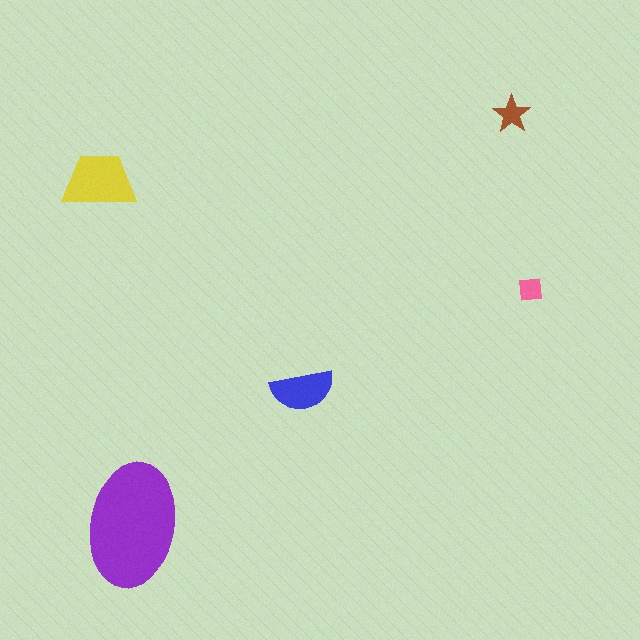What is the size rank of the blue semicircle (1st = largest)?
3rd.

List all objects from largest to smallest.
The purple ellipse, the yellow trapezoid, the blue semicircle, the brown star, the pink square.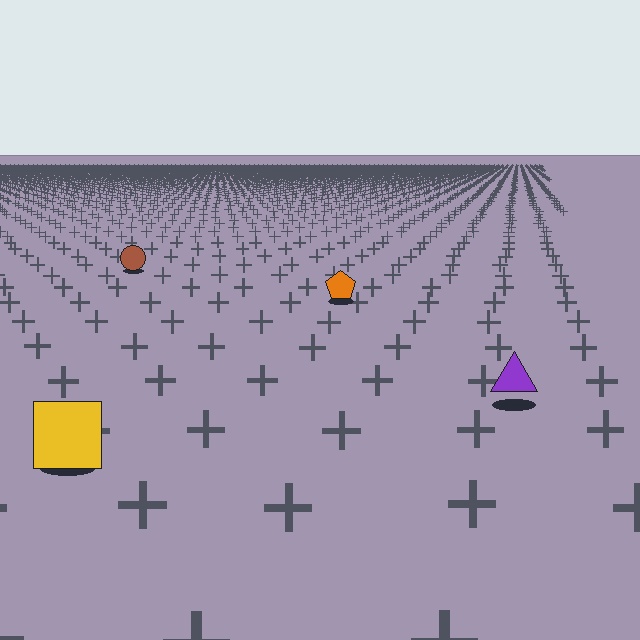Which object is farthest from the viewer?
The brown circle is farthest from the viewer. It appears smaller and the ground texture around it is denser.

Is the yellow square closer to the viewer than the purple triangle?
Yes. The yellow square is closer — you can tell from the texture gradient: the ground texture is coarser near it.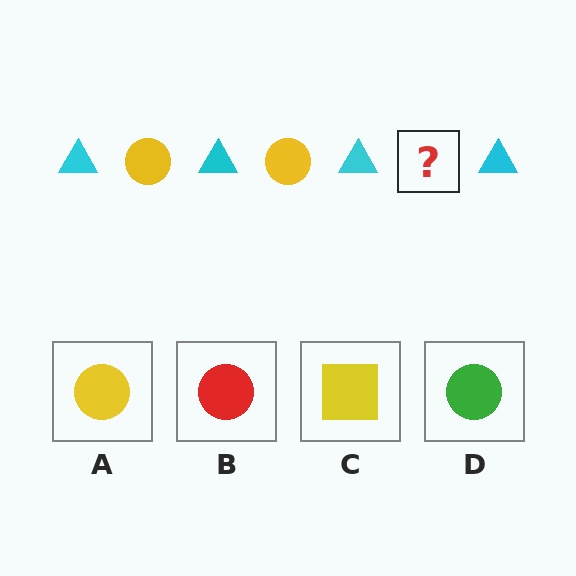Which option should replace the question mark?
Option A.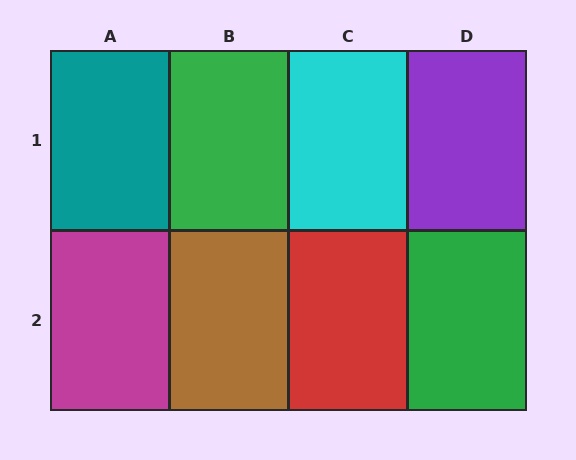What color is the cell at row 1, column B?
Green.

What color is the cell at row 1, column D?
Purple.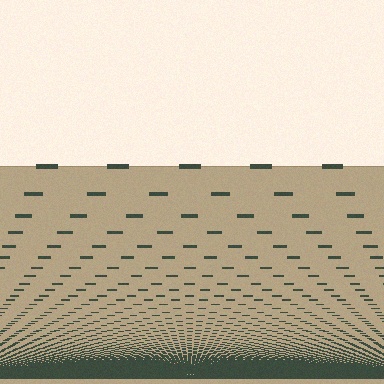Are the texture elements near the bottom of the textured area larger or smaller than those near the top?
Smaller. The gradient is inverted — elements near the bottom are smaller and denser.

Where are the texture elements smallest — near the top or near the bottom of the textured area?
Near the bottom.